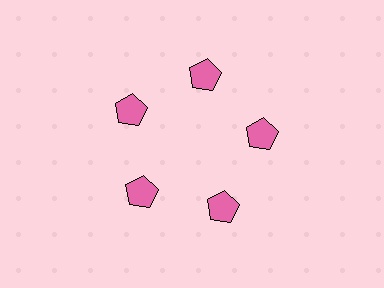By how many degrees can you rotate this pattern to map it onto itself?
The pattern maps onto itself every 72 degrees of rotation.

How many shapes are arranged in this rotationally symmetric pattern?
There are 5 shapes, arranged in 5 groups of 1.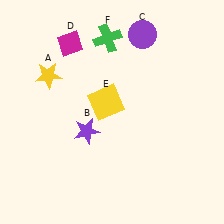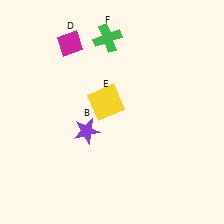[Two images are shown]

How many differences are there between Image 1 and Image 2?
There are 2 differences between the two images.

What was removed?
The yellow star (A), the purple circle (C) were removed in Image 2.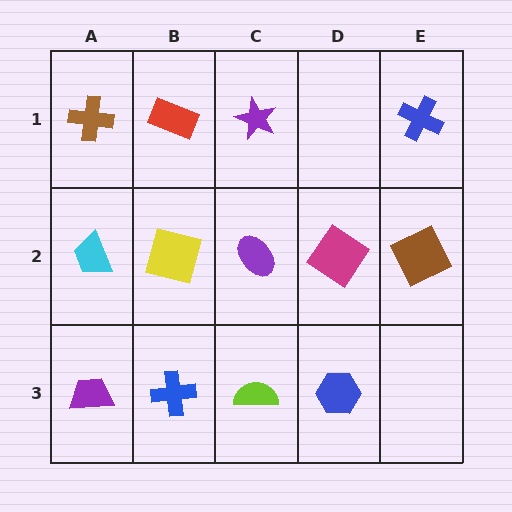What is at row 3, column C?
A lime semicircle.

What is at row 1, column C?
A purple star.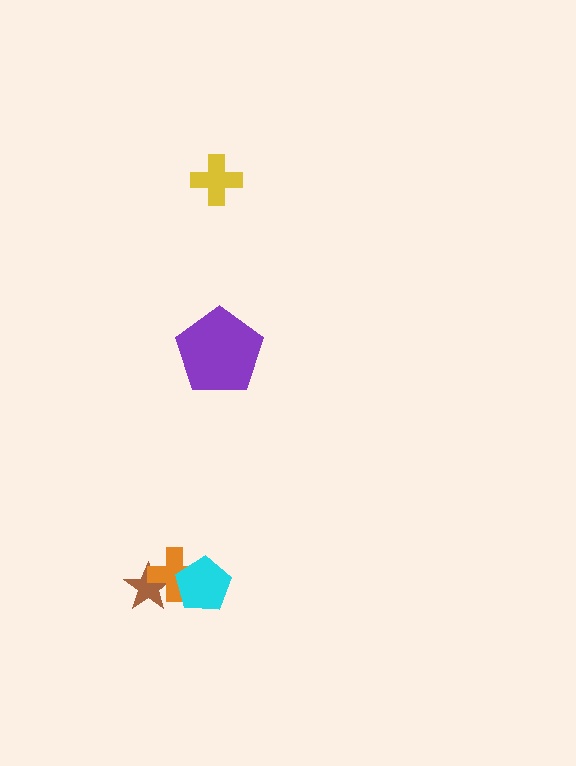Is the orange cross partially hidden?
Yes, it is partially covered by another shape.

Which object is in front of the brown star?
The orange cross is in front of the brown star.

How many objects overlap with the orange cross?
2 objects overlap with the orange cross.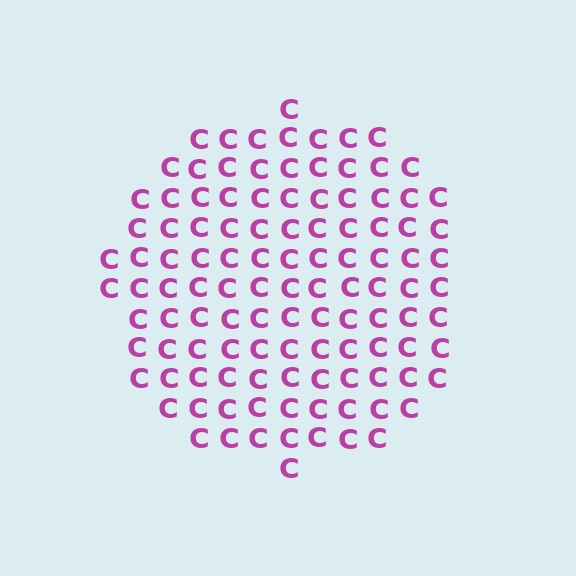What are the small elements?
The small elements are letter C's.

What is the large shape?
The large shape is a circle.